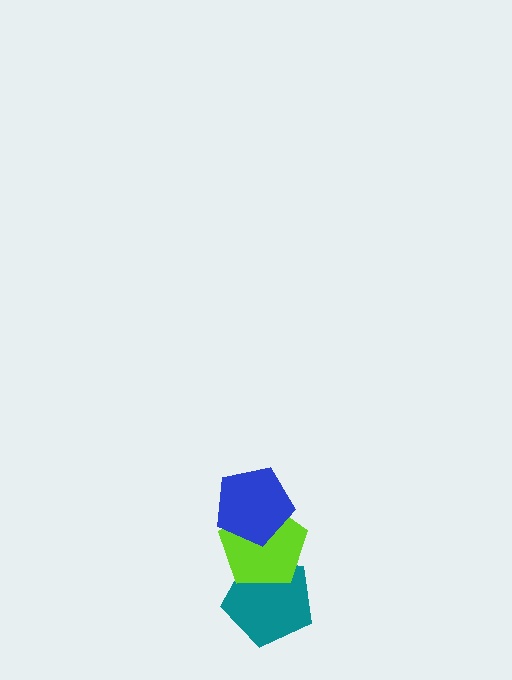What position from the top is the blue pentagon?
The blue pentagon is 1st from the top.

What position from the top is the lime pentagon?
The lime pentagon is 2nd from the top.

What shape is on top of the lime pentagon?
The blue pentagon is on top of the lime pentagon.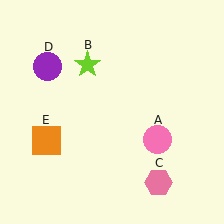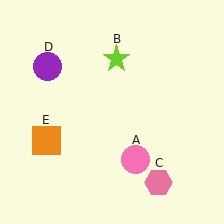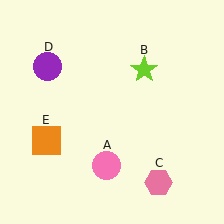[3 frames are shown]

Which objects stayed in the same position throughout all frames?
Pink hexagon (object C) and purple circle (object D) and orange square (object E) remained stationary.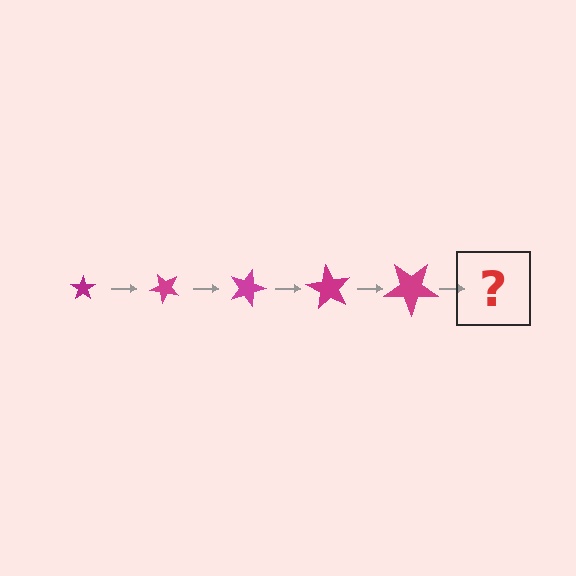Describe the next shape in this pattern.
It should be a star, larger than the previous one and rotated 225 degrees from the start.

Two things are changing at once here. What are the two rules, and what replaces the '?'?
The two rules are that the star grows larger each step and it rotates 45 degrees each step. The '?' should be a star, larger than the previous one and rotated 225 degrees from the start.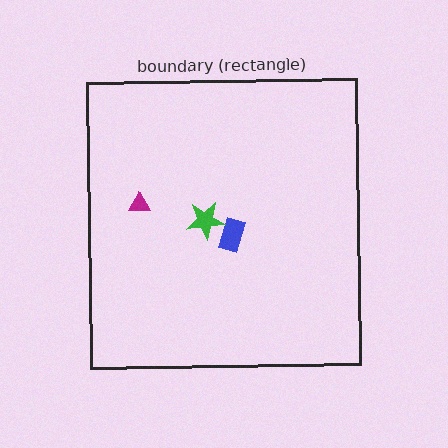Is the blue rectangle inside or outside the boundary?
Inside.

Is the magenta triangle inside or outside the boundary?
Inside.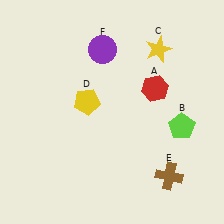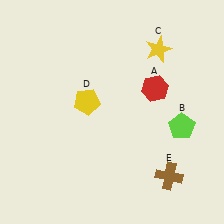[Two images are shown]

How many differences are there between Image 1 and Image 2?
There is 1 difference between the two images.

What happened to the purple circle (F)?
The purple circle (F) was removed in Image 2. It was in the top-left area of Image 1.